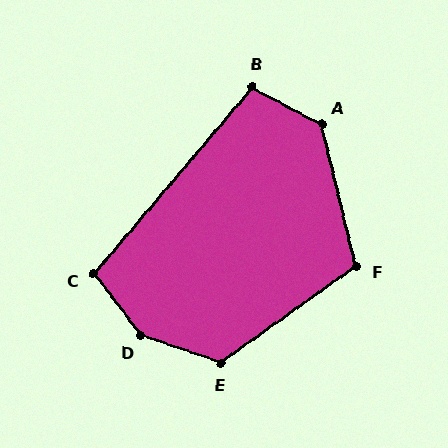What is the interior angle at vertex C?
Approximately 103 degrees (obtuse).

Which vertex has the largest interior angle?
D, at approximately 146 degrees.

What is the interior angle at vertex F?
Approximately 112 degrees (obtuse).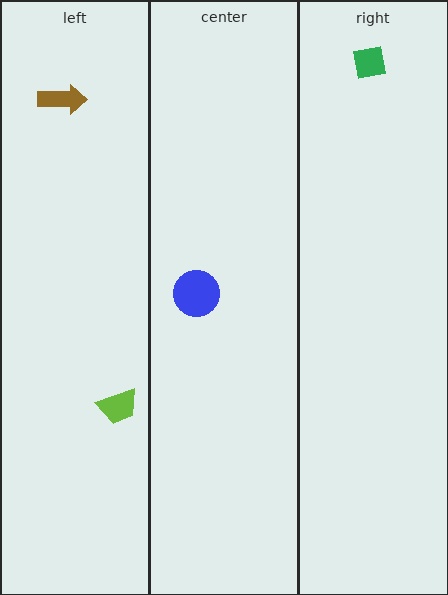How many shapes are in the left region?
2.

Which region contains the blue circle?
The center region.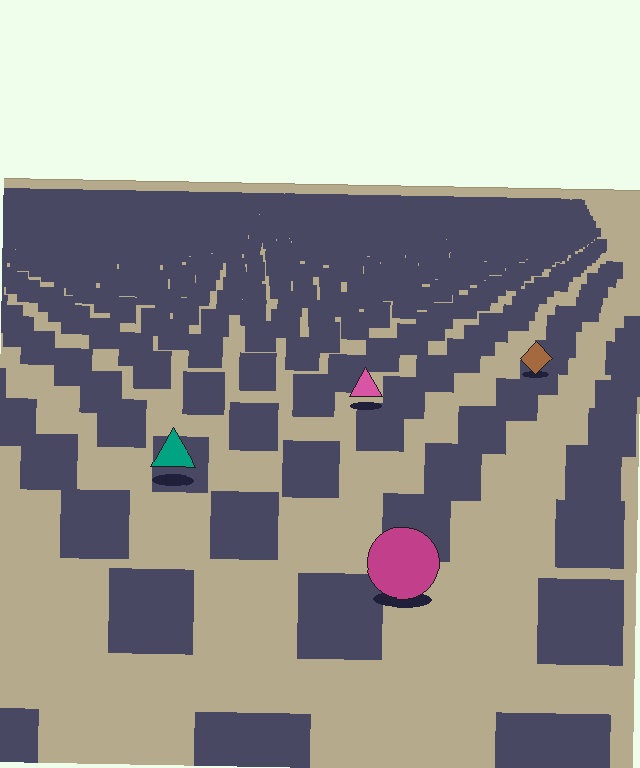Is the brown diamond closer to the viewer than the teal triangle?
No. The teal triangle is closer — you can tell from the texture gradient: the ground texture is coarser near it.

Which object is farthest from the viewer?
The brown diamond is farthest from the viewer. It appears smaller and the ground texture around it is denser.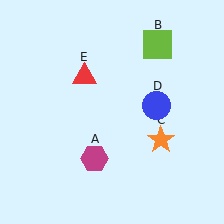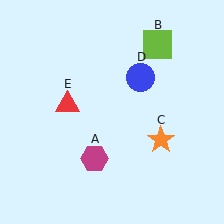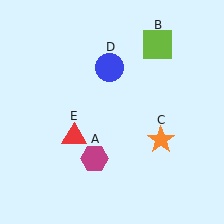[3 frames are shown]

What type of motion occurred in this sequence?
The blue circle (object D), red triangle (object E) rotated counterclockwise around the center of the scene.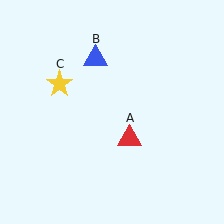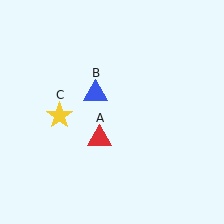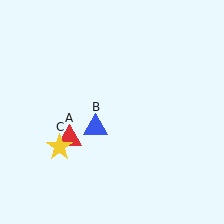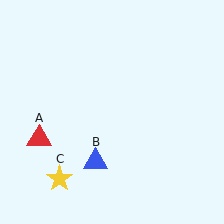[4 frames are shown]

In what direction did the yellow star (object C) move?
The yellow star (object C) moved down.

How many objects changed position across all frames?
3 objects changed position: red triangle (object A), blue triangle (object B), yellow star (object C).